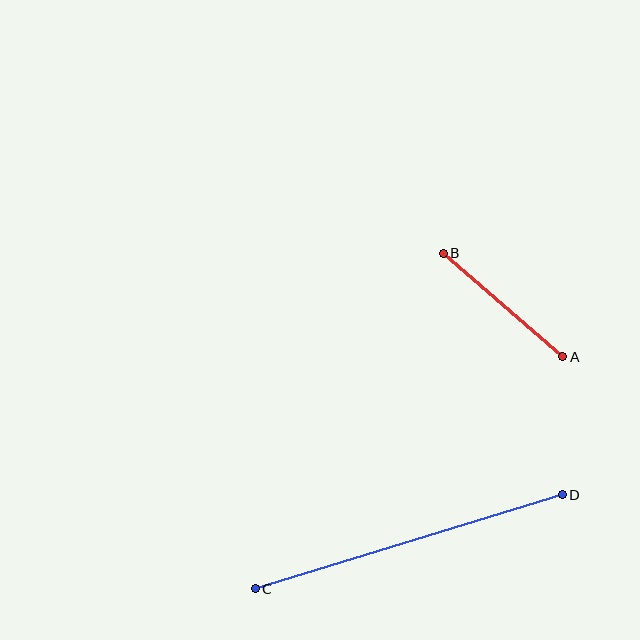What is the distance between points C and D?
The distance is approximately 321 pixels.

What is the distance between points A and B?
The distance is approximately 158 pixels.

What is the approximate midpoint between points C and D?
The midpoint is at approximately (409, 542) pixels.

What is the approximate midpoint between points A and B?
The midpoint is at approximately (503, 305) pixels.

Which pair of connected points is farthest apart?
Points C and D are farthest apart.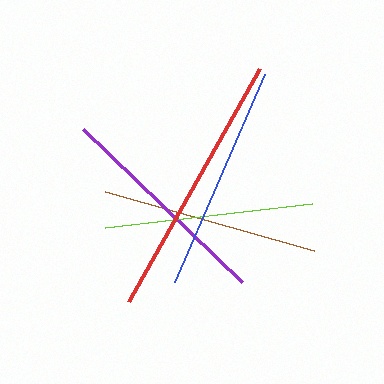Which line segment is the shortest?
The lime line is the shortest at approximately 208 pixels.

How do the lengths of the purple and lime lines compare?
The purple and lime lines are approximately the same length.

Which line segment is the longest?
The red line is the longest at approximately 267 pixels.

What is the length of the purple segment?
The purple segment is approximately 221 pixels long.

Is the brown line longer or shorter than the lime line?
The brown line is longer than the lime line.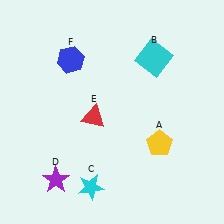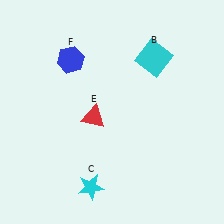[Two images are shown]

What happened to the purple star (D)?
The purple star (D) was removed in Image 2. It was in the bottom-left area of Image 1.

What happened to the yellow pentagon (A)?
The yellow pentagon (A) was removed in Image 2. It was in the bottom-right area of Image 1.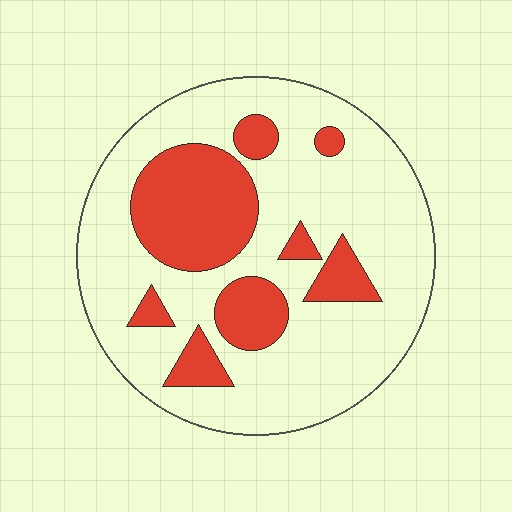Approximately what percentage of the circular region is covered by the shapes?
Approximately 25%.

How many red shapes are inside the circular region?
8.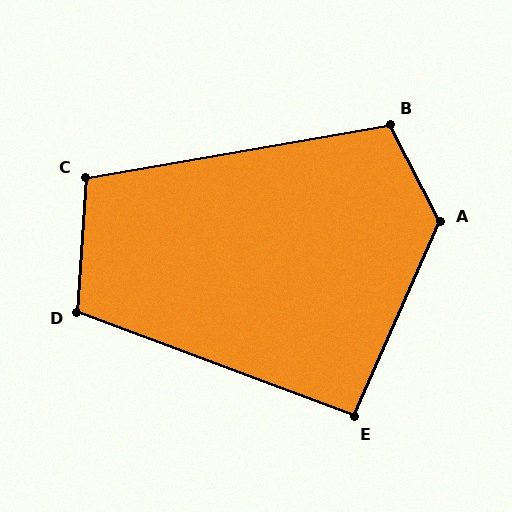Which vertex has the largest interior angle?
A, at approximately 129 degrees.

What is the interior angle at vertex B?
Approximately 108 degrees (obtuse).